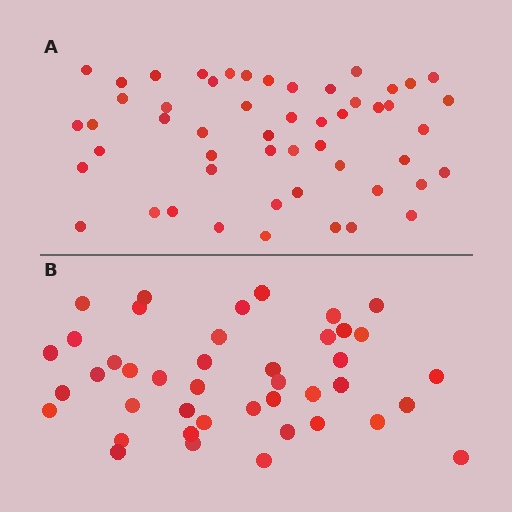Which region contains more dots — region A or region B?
Region A (the top region) has more dots.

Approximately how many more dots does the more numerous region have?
Region A has roughly 10 or so more dots than region B.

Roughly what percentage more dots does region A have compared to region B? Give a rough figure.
About 25% more.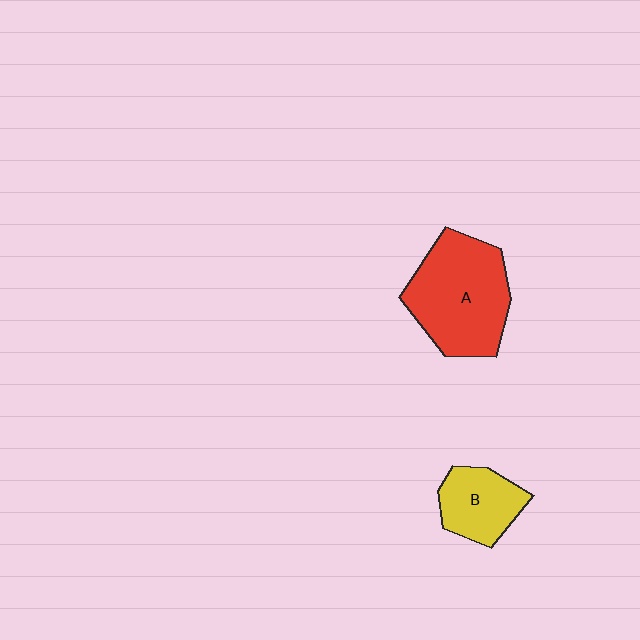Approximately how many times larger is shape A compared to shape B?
Approximately 1.9 times.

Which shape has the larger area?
Shape A (red).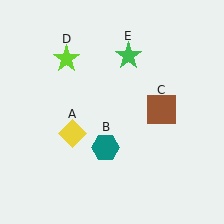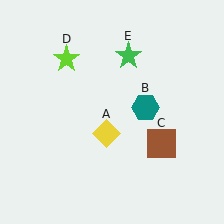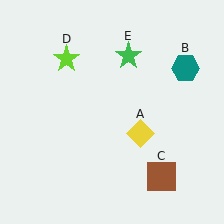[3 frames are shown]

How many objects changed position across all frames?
3 objects changed position: yellow diamond (object A), teal hexagon (object B), brown square (object C).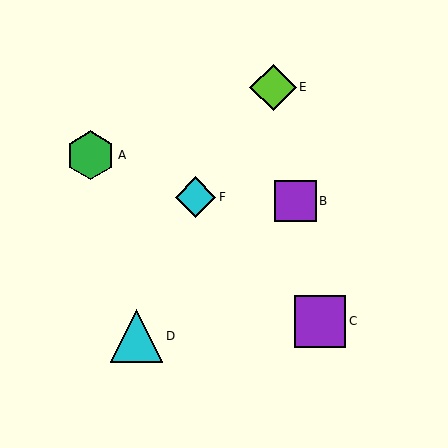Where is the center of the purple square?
The center of the purple square is at (296, 201).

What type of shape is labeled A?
Shape A is a green hexagon.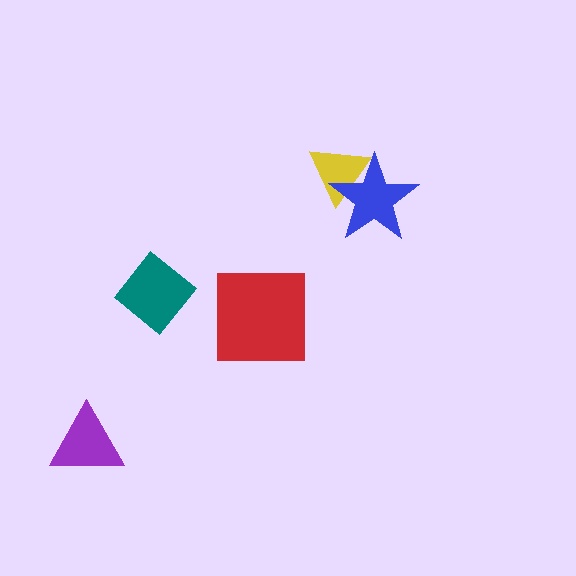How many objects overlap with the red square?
0 objects overlap with the red square.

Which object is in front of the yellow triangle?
The blue star is in front of the yellow triangle.